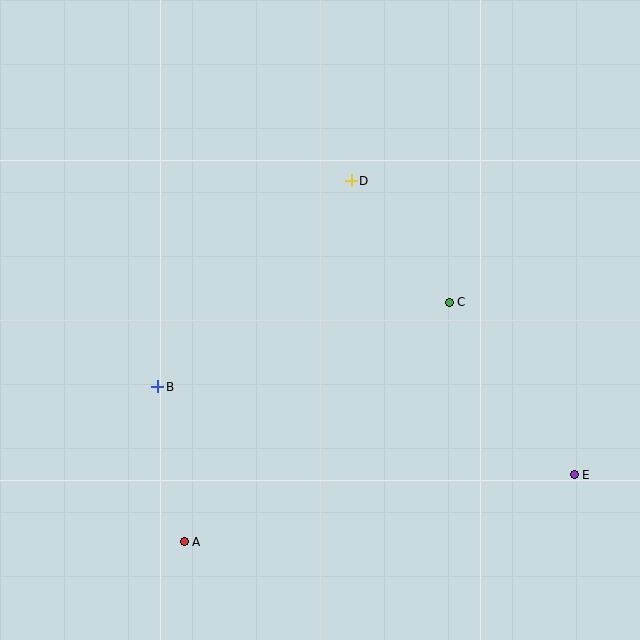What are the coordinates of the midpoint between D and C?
The midpoint between D and C is at (400, 241).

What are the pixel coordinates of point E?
Point E is at (574, 475).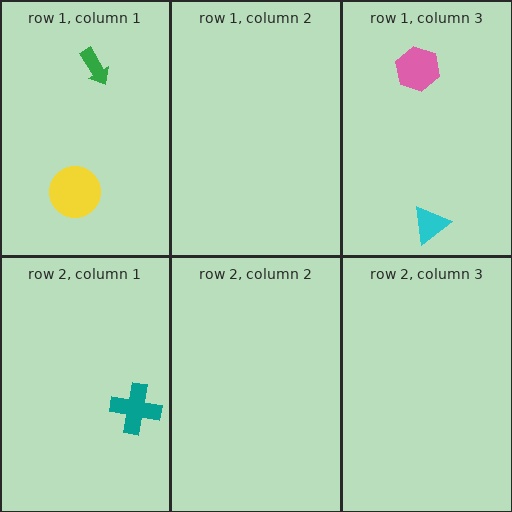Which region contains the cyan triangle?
The row 1, column 3 region.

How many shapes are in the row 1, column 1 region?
2.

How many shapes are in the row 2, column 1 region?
1.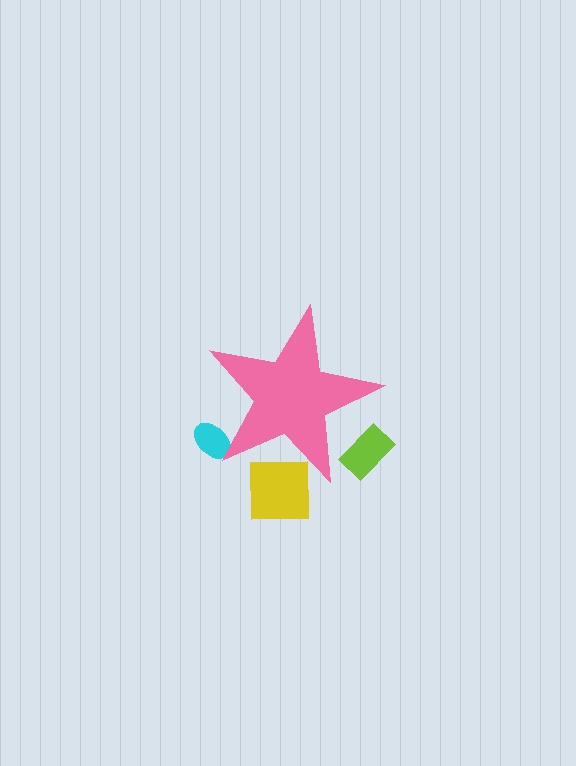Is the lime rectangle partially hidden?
Yes, the lime rectangle is partially hidden behind the pink star.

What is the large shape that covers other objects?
A pink star.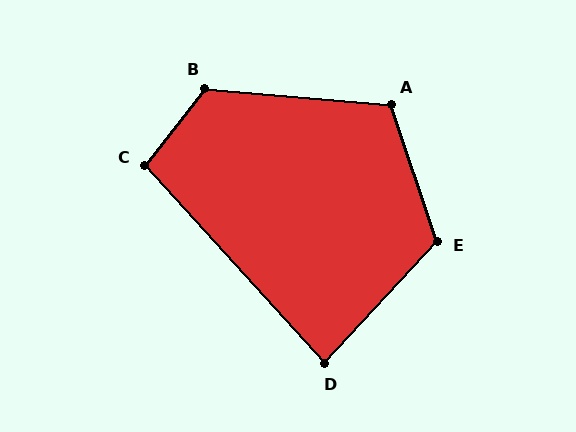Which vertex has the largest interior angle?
B, at approximately 123 degrees.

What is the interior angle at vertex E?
Approximately 118 degrees (obtuse).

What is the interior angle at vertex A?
Approximately 113 degrees (obtuse).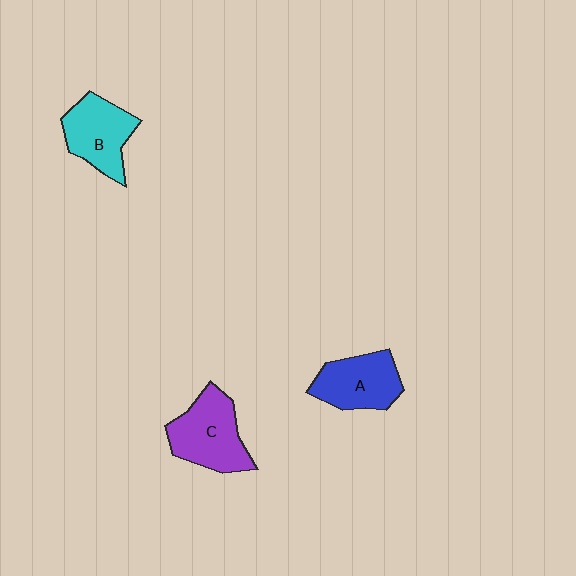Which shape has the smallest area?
Shape A (blue).